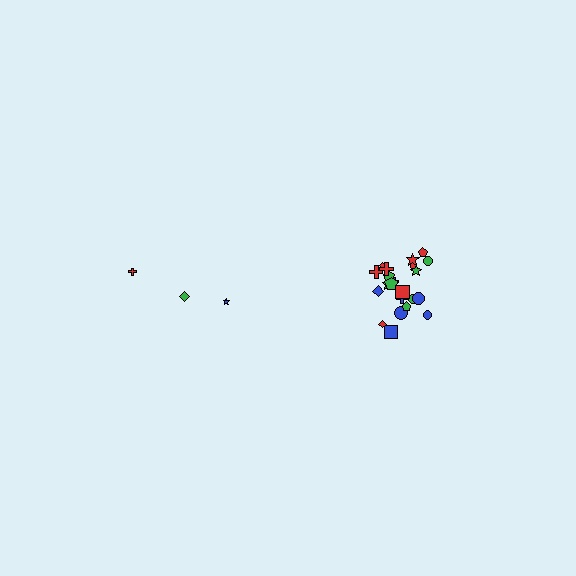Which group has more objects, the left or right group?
The right group.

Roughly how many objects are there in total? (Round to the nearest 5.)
Roughly 25 objects in total.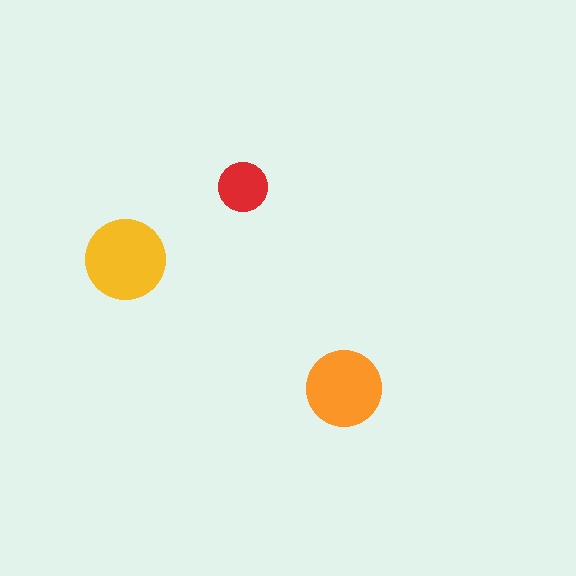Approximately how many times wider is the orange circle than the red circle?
About 1.5 times wider.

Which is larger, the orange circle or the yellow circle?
The yellow one.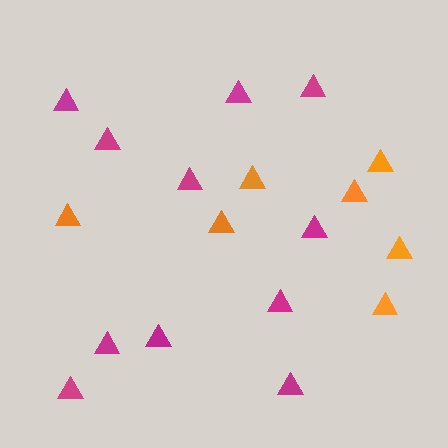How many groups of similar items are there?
There are 2 groups: one group of orange triangles (7) and one group of magenta triangles (11).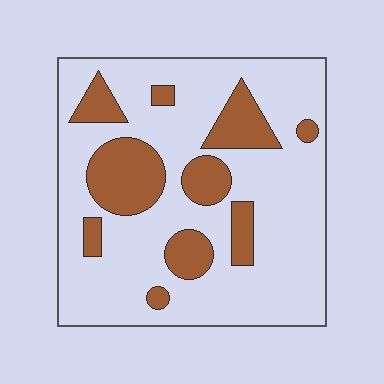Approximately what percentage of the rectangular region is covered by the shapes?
Approximately 25%.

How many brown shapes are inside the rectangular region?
10.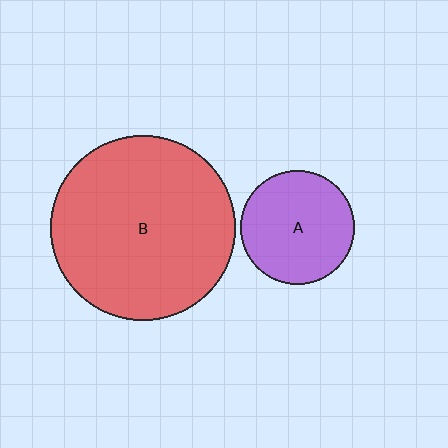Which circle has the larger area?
Circle B (red).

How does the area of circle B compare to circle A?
Approximately 2.7 times.